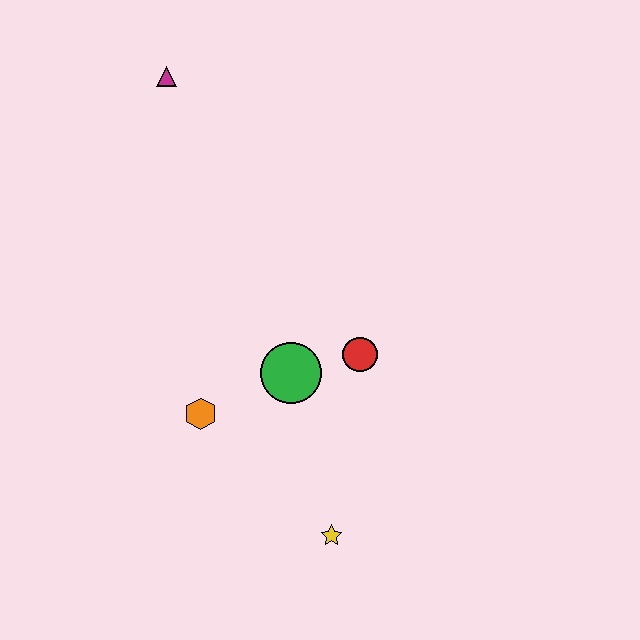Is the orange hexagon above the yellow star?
Yes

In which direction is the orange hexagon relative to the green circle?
The orange hexagon is to the left of the green circle.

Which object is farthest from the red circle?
The magenta triangle is farthest from the red circle.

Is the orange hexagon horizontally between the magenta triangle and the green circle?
Yes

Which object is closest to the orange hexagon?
The green circle is closest to the orange hexagon.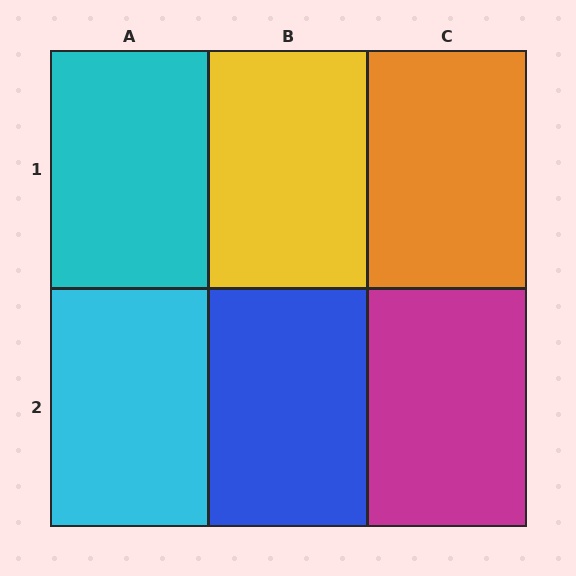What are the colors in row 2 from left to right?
Cyan, blue, magenta.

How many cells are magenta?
1 cell is magenta.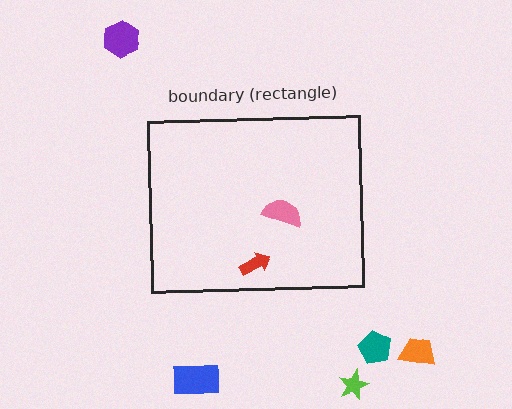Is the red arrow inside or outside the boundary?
Inside.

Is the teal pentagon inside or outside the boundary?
Outside.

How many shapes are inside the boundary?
2 inside, 5 outside.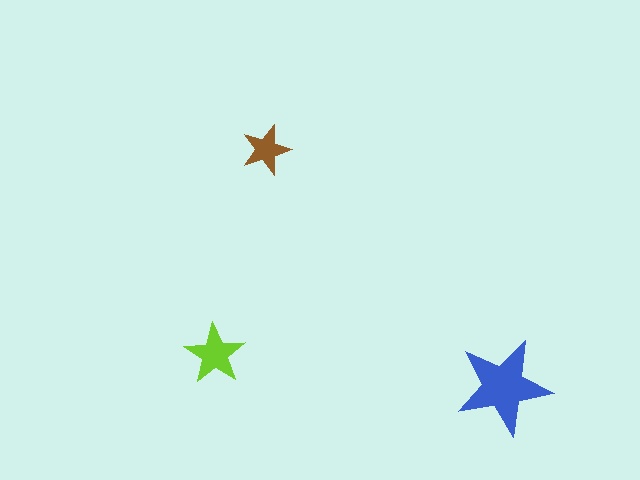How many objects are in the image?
There are 3 objects in the image.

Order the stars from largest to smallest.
the blue one, the lime one, the brown one.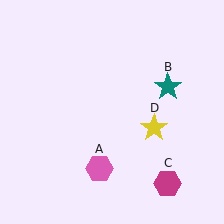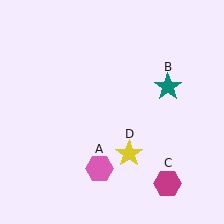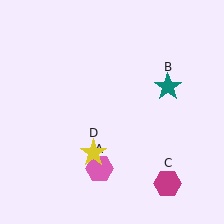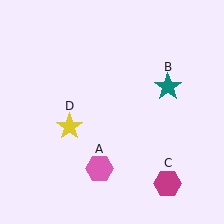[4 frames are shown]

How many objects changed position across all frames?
1 object changed position: yellow star (object D).